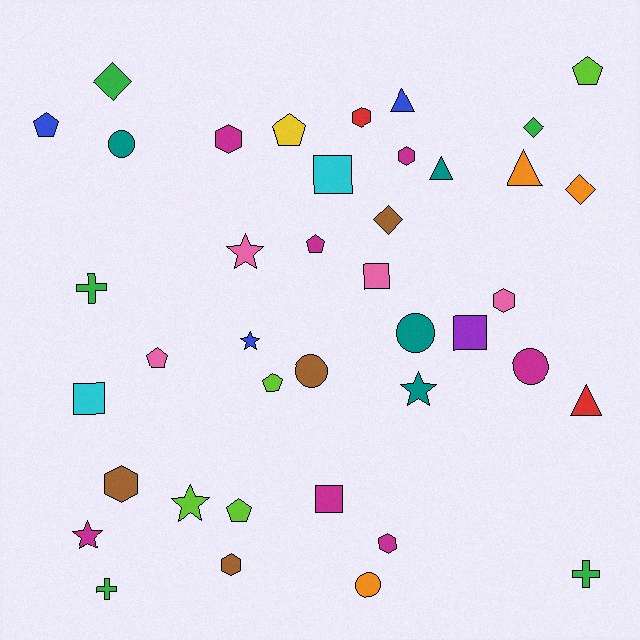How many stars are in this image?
There are 5 stars.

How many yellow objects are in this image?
There is 1 yellow object.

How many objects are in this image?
There are 40 objects.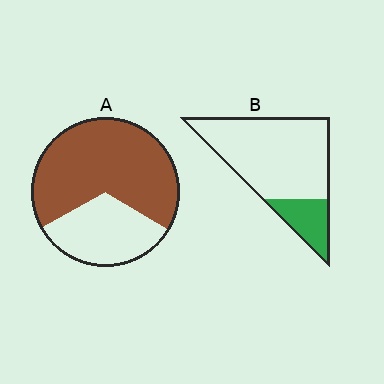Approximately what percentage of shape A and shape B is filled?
A is approximately 65% and B is approximately 20%.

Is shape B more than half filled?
No.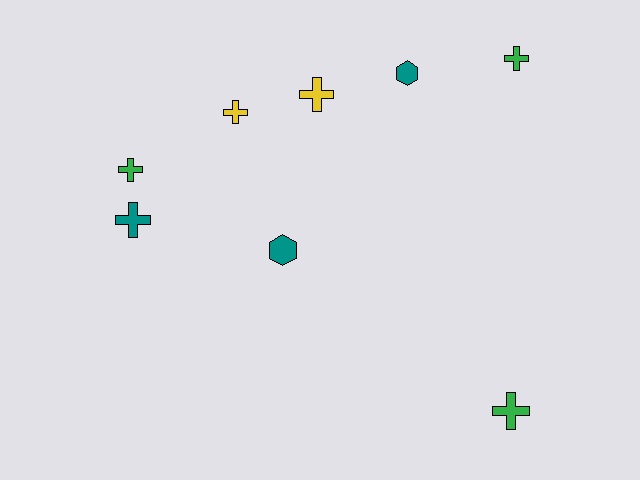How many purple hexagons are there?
There are no purple hexagons.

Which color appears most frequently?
Green, with 3 objects.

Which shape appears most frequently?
Cross, with 6 objects.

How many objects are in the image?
There are 8 objects.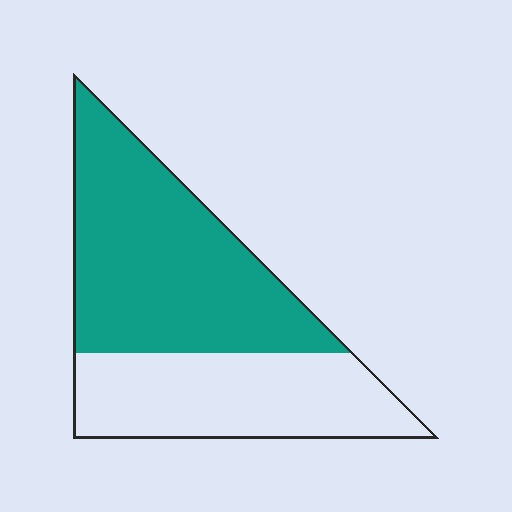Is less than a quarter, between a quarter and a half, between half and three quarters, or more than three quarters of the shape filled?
Between half and three quarters.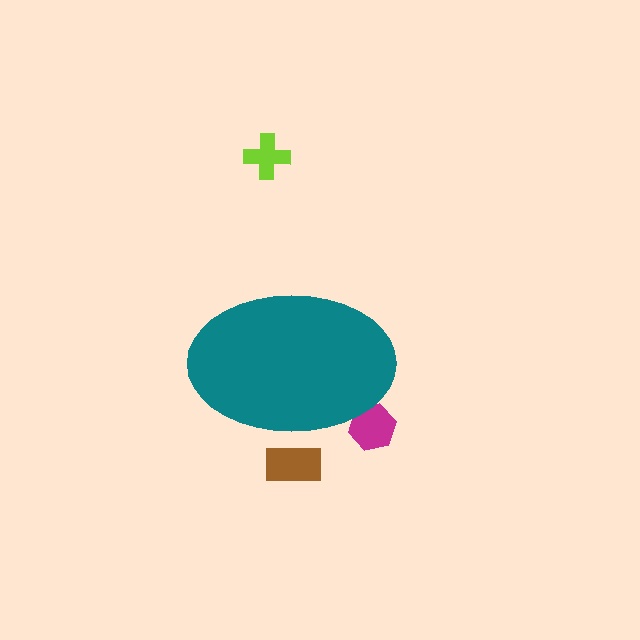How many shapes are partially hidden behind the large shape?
2 shapes are partially hidden.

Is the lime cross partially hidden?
No, the lime cross is fully visible.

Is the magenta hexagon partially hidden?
Yes, the magenta hexagon is partially hidden behind the teal ellipse.